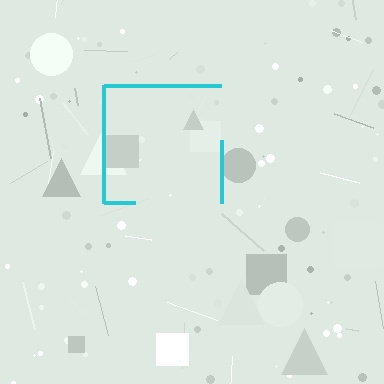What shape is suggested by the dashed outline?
The dashed outline suggests a square.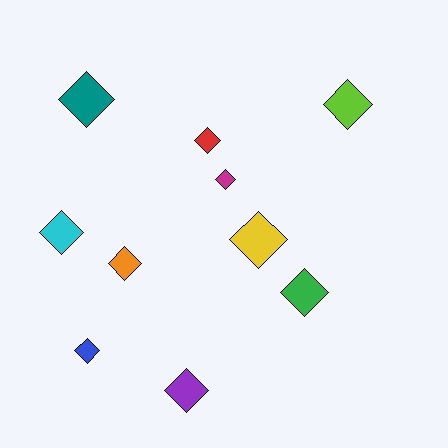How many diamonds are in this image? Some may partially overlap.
There are 10 diamonds.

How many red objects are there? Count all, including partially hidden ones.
There is 1 red object.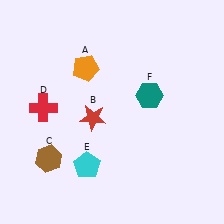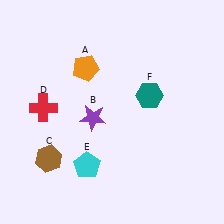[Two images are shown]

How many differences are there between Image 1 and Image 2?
There is 1 difference between the two images.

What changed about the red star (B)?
In Image 1, B is red. In Image 2, it changed to purple.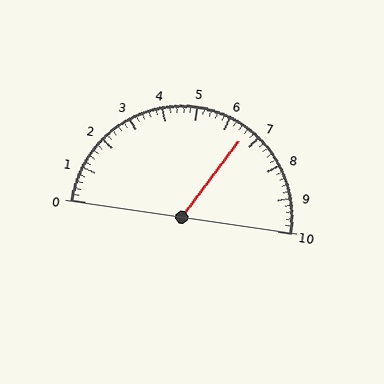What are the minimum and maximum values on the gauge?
The gauge ranges from 0 to 10.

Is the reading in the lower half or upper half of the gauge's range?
The reading is in the upper half of the range (0 to 10).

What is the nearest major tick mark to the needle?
The nearest major tick mark is 7.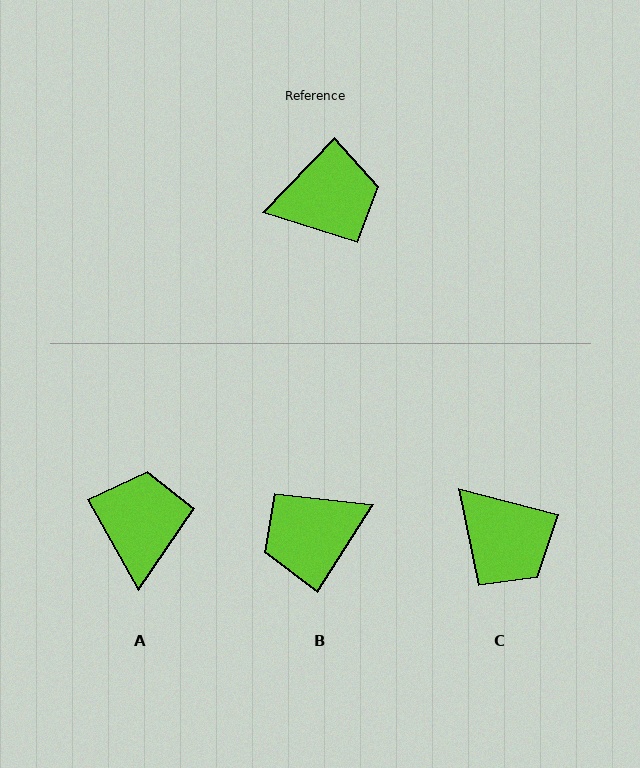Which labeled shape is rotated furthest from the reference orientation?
B, about 169 degrees away.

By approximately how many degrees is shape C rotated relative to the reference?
Approximately 61 degrees clockwise.